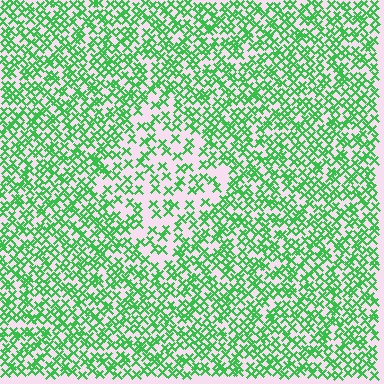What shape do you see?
I see a diamond.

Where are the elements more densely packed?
The elements are more densely packed outside the diamond boundary.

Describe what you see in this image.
The image contains small green elements arranged at two different densities. A diamond-shaped region is visible where the elements are less densely packed than the surrounding area.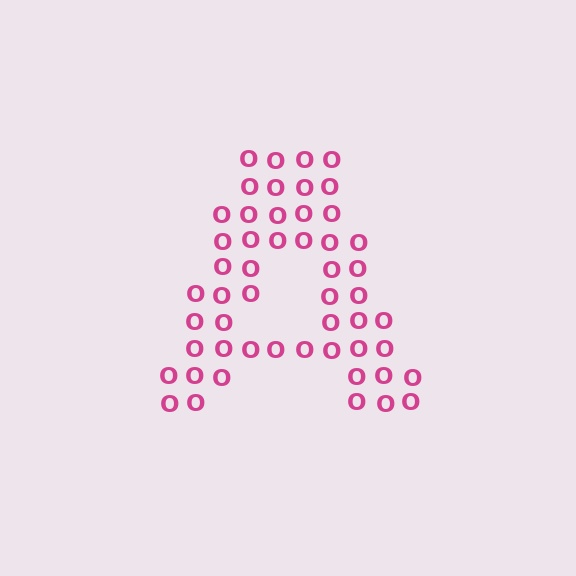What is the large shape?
The large shape is the letter A.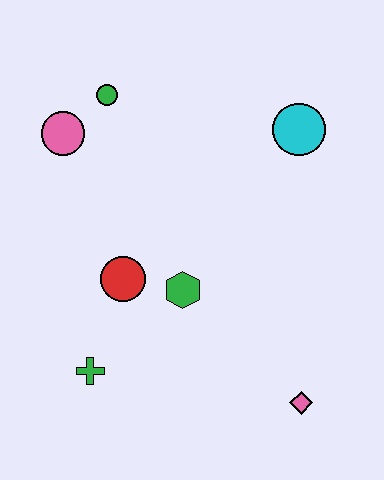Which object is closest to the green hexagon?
The red circle is closest to the green hexagon.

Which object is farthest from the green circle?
The pink diamond is farthest from the green circle.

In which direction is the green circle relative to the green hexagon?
The green circle is above the green hexagon.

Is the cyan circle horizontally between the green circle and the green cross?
No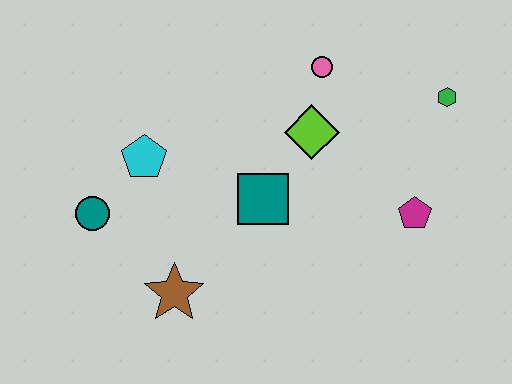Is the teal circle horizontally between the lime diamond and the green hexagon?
No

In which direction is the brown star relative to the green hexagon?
The brown star is to the left of the green hexagon.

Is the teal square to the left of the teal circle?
No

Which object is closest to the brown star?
The teal circle is closest to the brown star.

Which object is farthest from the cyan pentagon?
The green hexagon is farthest from the cyan pentagon.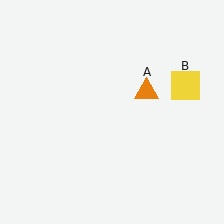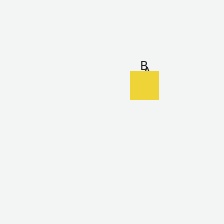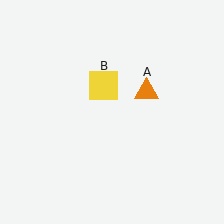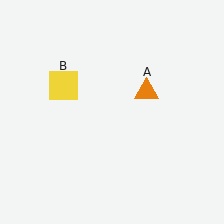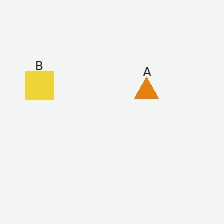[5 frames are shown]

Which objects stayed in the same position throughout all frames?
Orange triangle (object A) remained stationary.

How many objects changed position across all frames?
1 object changed position: yellow square (object B).